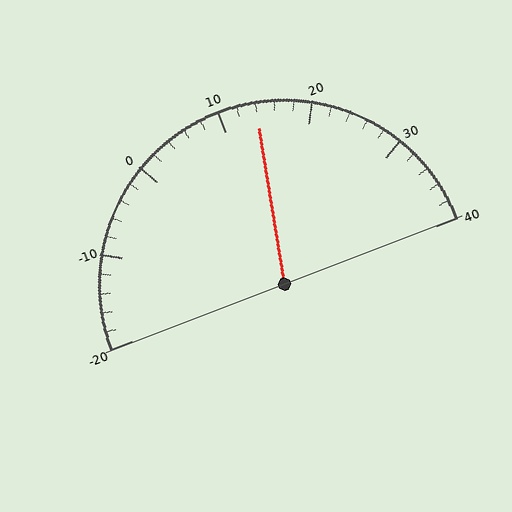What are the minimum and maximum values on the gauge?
The gauge ranges from -20 to 40.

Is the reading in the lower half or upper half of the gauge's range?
The reading is in the upper half of the range (-20 to 40).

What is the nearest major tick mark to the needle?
The nearest major tick mark is 10.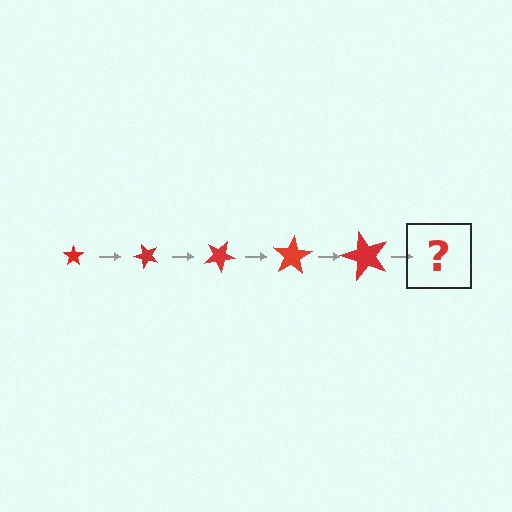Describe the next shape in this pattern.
It should be a star, larger than the previous one and rotated 250 degrees from the start.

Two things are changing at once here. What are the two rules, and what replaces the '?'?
The two rules are that the star grows larger each step and it rotates 50 degrees each step. The '?' should be a star, larger than the previous one and rotated 250 degrees from the start.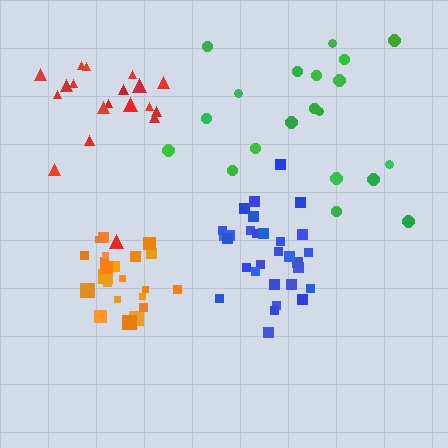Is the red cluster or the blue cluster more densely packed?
Blue.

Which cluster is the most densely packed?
Orange.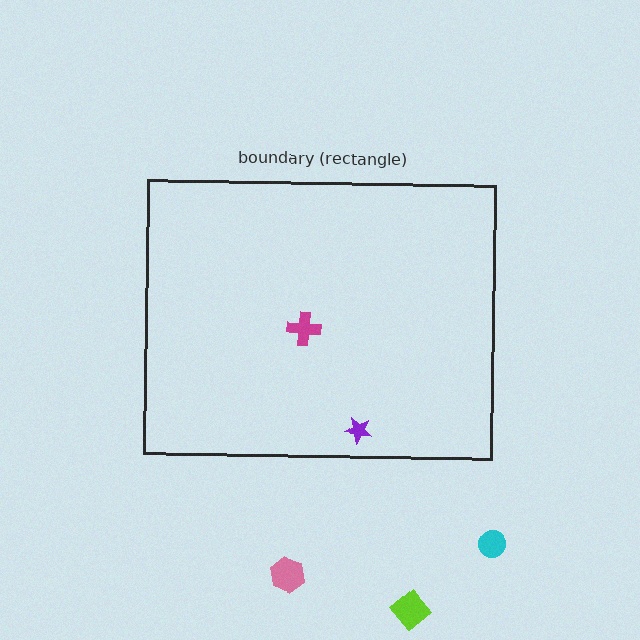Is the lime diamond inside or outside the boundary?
Outside.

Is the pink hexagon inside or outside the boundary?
Outside.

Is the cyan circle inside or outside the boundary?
Outside.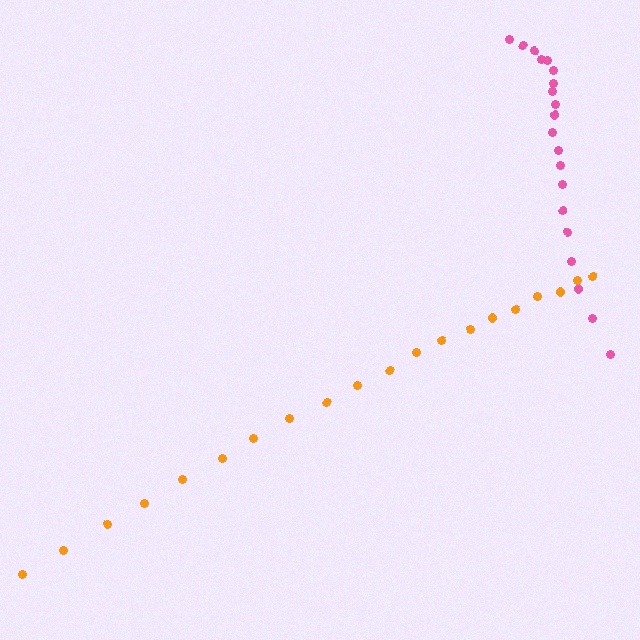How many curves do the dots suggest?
There are 2 distinct paths.